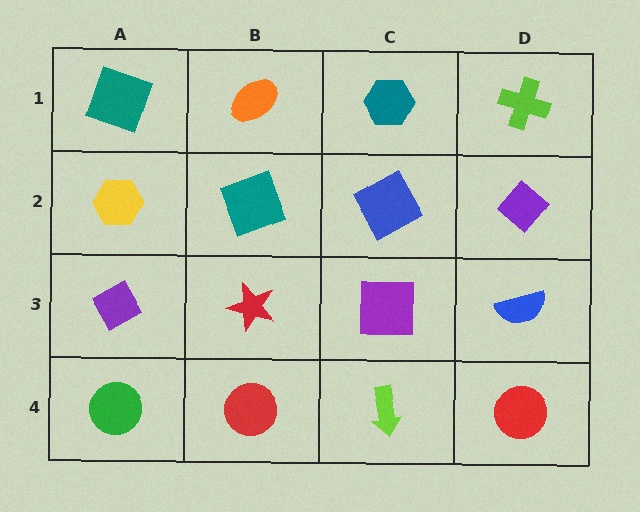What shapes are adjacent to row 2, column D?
A lime cross (row 1, column D), a blue semicircle (row 3, column D), a blue square (row 2, column C).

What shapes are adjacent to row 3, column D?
A purple diamond (row 2, column D), a red circle (row 4, column D), a purple square (row 3, column C).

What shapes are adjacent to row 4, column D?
A blue semicircle (row 3, column D), a lime arrow (row 4, column C).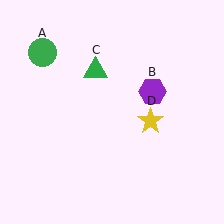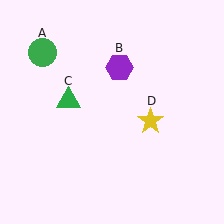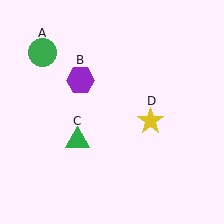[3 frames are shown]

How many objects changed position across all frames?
2 objects changed position: purple hexagon (object B), green triangle (object C).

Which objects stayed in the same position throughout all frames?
Green circle (object A) and yellow star (object D) remained stationary.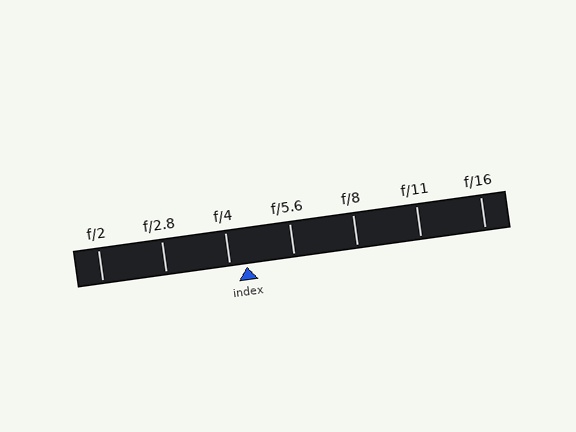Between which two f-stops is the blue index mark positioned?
The index mark is between f/4 and f/5.6.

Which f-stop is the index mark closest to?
The index mark is closest to f/4.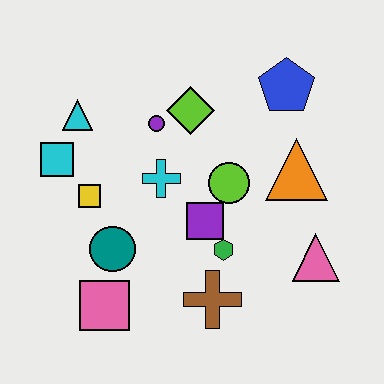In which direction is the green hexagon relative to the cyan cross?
The green hexagon is below the cyan cross.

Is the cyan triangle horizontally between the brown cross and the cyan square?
Yes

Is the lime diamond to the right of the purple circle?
Yes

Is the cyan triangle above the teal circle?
Yes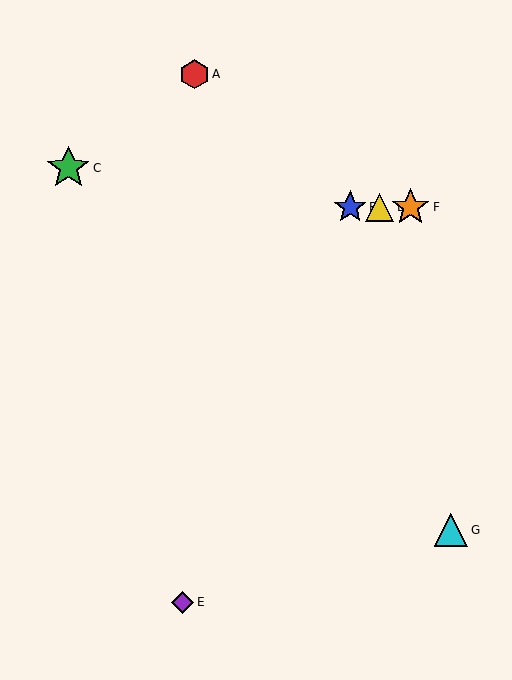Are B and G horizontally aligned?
No, B is at y≈207 and G is at y≈530.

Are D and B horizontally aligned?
Yes, both are at y≈207.